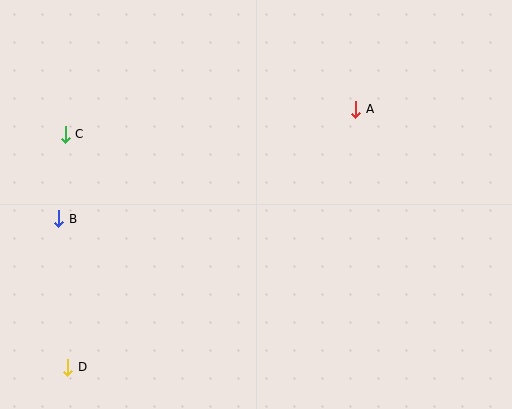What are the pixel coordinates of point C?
Point C is at (65, 134).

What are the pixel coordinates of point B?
Point B is at (59, 219).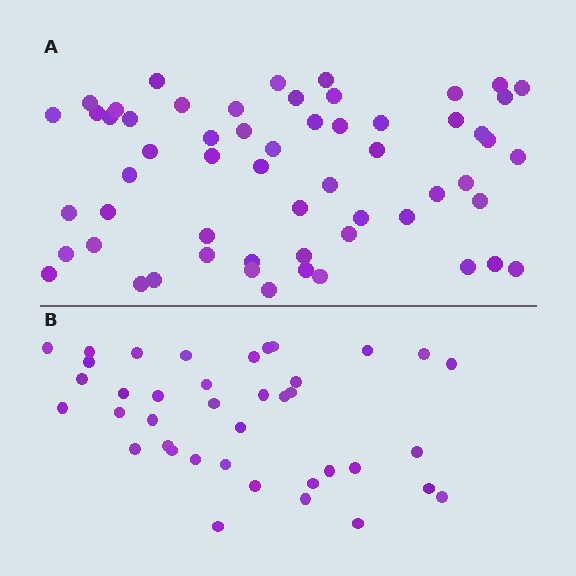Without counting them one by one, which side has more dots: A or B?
Region A (the top region) has more dots.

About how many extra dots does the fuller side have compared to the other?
Region A has approximately 20 more dots than region B.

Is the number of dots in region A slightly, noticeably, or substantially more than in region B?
Region A has substantially more. The ratio is roughly 1.5 to 1.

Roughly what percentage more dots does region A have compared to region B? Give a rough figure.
About 50% more.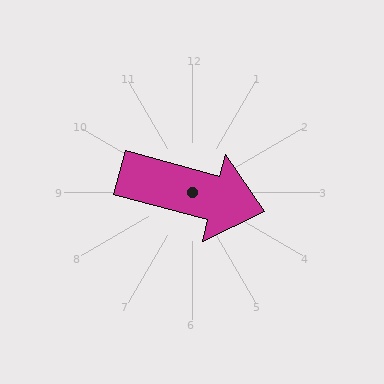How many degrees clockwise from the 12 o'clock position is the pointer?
Approximately 105 degrees.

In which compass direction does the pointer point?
East.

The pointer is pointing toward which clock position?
Roughly 3 o'clock.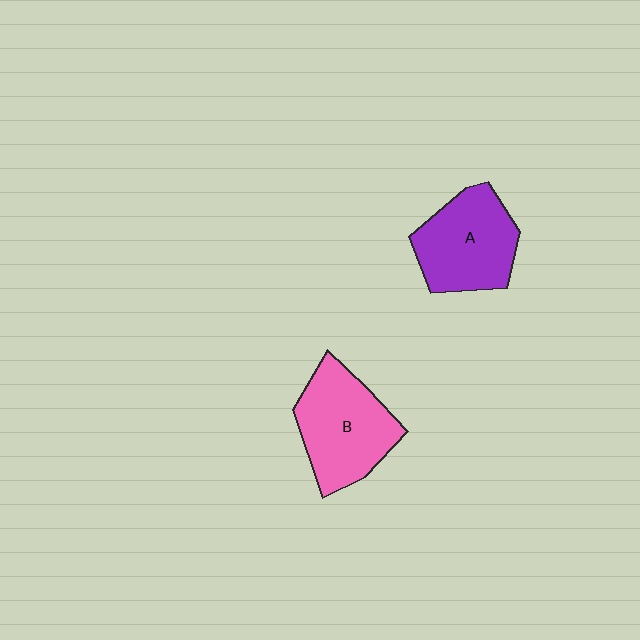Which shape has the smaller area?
Shape A (purple).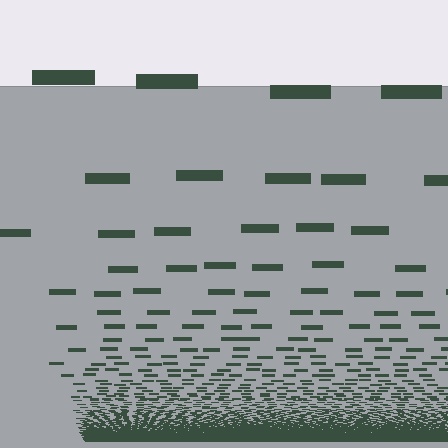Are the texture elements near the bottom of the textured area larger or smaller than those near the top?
Smaller. The gradient is inverted — elements near the bottom are smaller and denser.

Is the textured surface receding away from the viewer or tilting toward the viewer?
The surface appears to tilt toward the viewer. Texture elements get larger and sparser toward the top.